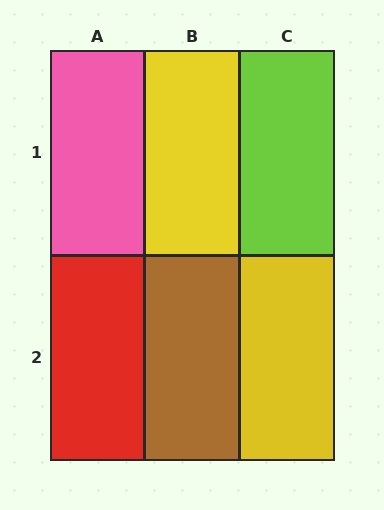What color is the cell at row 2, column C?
Yellow.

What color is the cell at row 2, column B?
Brown.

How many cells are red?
1 cell is red.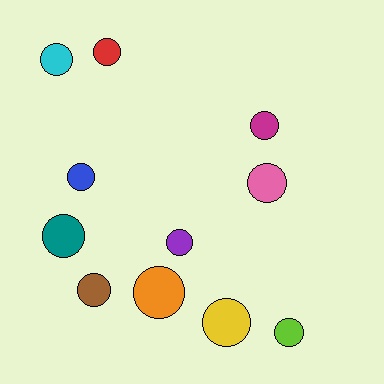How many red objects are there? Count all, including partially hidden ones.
There is 1 red object.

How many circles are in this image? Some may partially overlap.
There are 11 circles.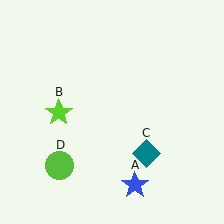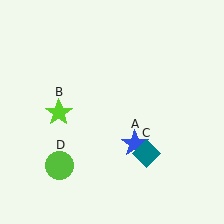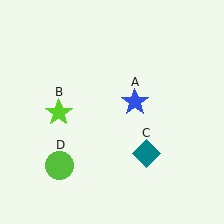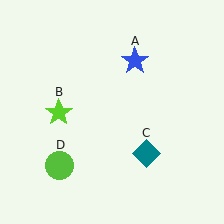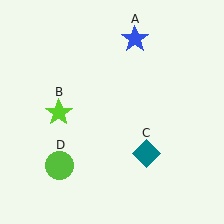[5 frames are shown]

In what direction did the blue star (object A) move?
The blue star (object A) moved up.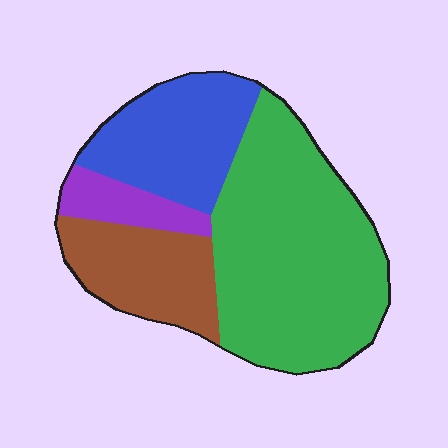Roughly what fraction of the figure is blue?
Blue takes up less than a quarter of the figure.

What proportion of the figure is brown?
Brown takes up about one fifth (1/5) of the figure.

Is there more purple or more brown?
Brown.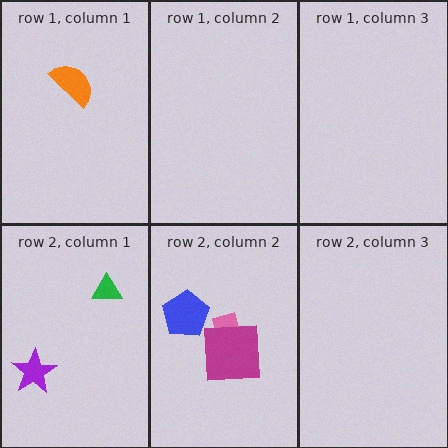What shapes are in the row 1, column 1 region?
The orange semicircle.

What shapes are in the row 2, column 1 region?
The purple star, the green triangle.